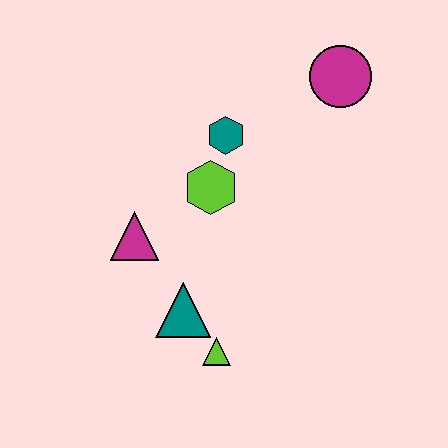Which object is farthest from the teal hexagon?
The lime triangle is farthest from the teal hexagon.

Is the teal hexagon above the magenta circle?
No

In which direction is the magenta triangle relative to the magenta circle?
The magenta triangle is to the left of the magenta circle.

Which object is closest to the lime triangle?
The teal triangle is closest to the lime triangle.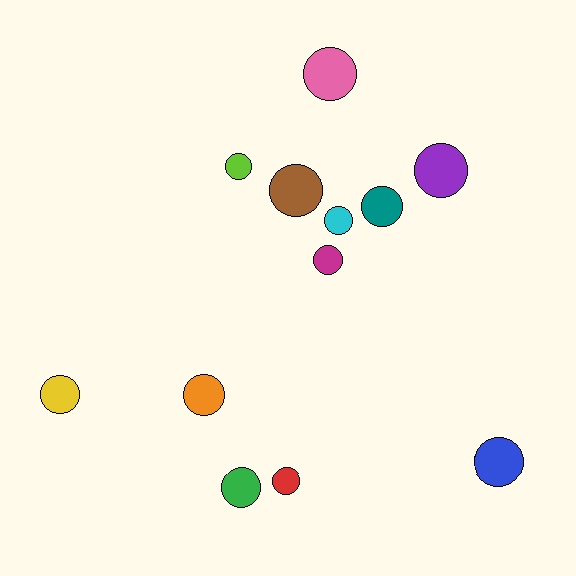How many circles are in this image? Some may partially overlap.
There are 12 circles.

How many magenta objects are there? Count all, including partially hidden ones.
There is 1 magenta object.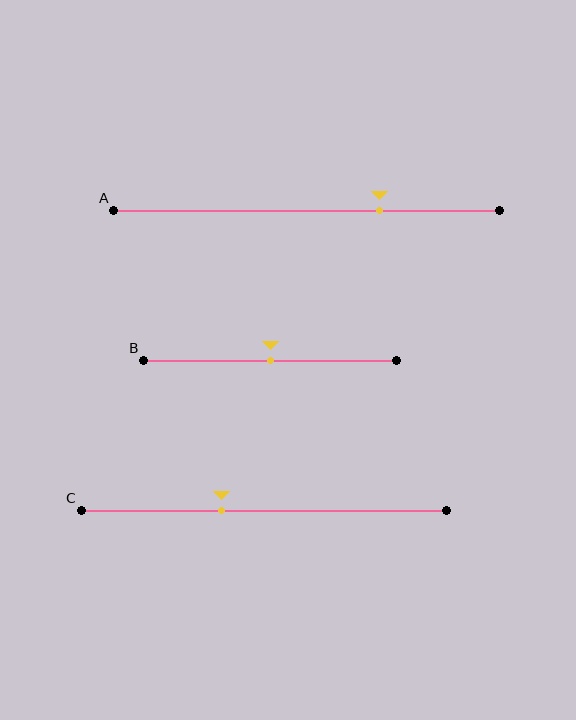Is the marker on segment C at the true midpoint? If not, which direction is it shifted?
No, the marker on segment C is shifted to the left by about 12% of the segment length.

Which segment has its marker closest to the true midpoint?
Segment B has its marker closest to the true midpoint.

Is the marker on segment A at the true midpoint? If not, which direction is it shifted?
No, the marker on segment A is shifted to the right by about 19% of the segment length.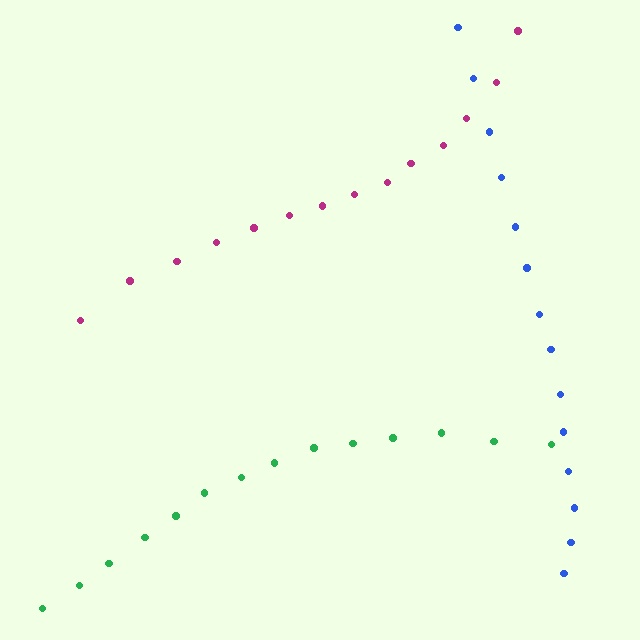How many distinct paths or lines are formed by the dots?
There are 3 distinct paths.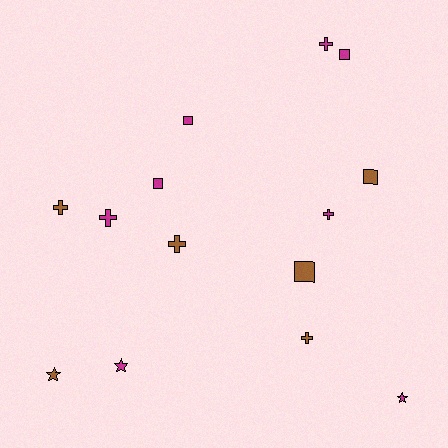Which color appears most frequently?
Magenta, with 8 objects.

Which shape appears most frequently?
Cross, with 6 objects.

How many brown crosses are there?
There are 3 brown crosses.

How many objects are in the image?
There are 14 objects.